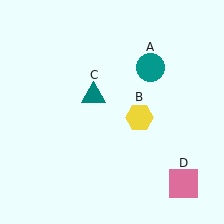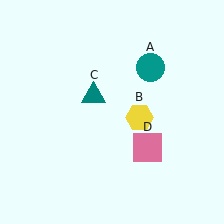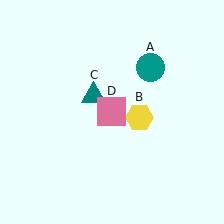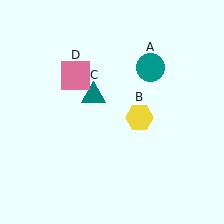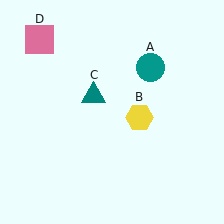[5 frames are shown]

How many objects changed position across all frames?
1 object changed position: pink square (object D).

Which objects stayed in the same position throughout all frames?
Teal circle (object A) and yellow hexagon (object B) and teal triangle (object C) remained stationary.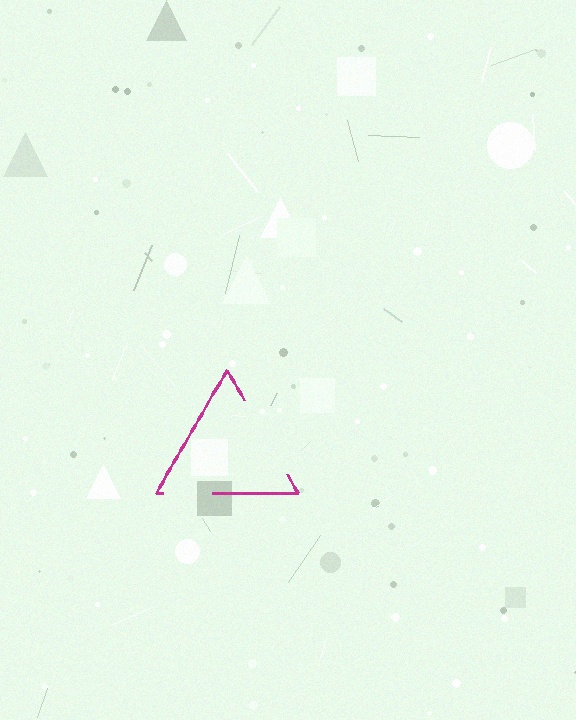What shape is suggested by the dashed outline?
The dashed outline suggests a triangle.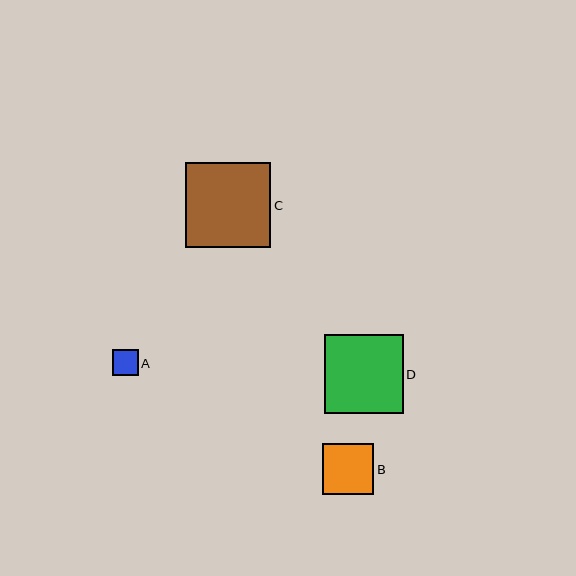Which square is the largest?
Square C is the largest with a size of approximately 85 pixels.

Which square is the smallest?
Square A is the smallest with a size of approximately 26 pixels.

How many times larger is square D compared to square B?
Square D is approximately 1.5 times the size of square B.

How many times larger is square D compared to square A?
Square D is approximately 3.1 times the size of square A.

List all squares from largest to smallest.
From largest to smallest: C, D, B, A.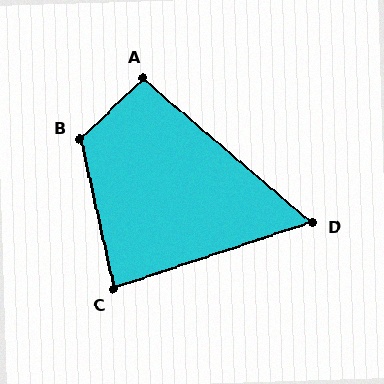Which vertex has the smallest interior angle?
D, at approximately 59 degrees.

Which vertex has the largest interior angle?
B, at approximately 121 degrees.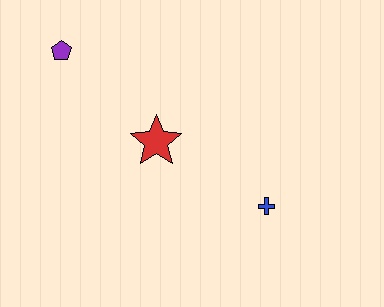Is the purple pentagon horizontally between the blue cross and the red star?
No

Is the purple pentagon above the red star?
Yes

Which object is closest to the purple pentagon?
The red star is closest to the purple pentagon.